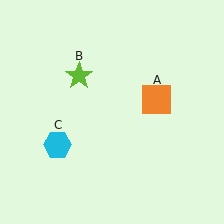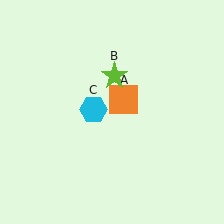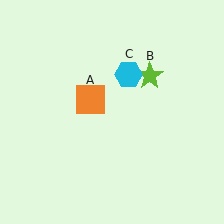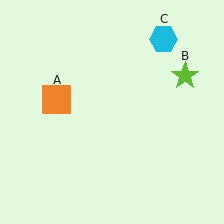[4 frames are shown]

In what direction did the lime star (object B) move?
The lime star (object B) moved right.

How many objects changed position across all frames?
3 objects changed position: orange square (object A), lime star (object B), cyan hexagon (object C).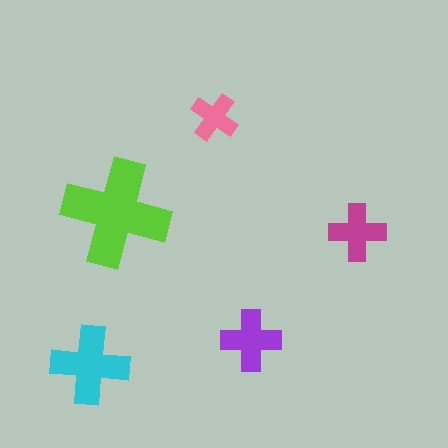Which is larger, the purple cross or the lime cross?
The lime one.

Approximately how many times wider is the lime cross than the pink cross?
About 2.5 times wider.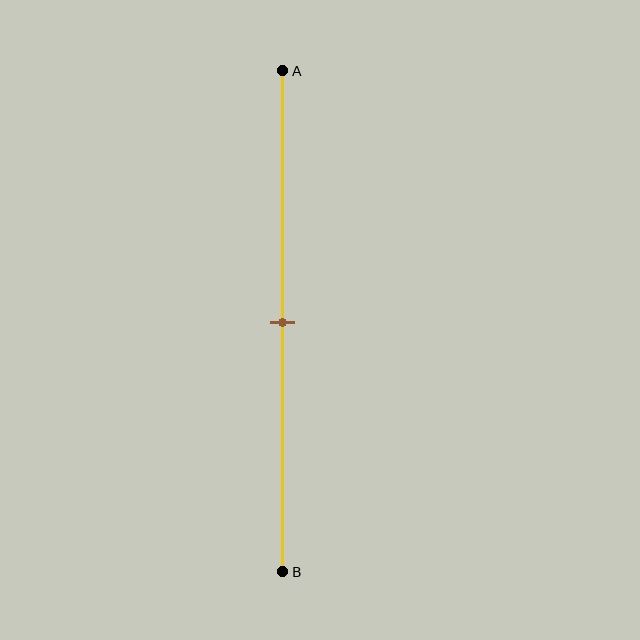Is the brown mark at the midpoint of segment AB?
Yes, the mark is approximately at the midpoint.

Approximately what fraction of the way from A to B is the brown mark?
The brown mark is approximately 50% of the way from A to B.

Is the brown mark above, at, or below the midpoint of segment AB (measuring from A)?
The brown mark is approximately at the midpoint of segment AB.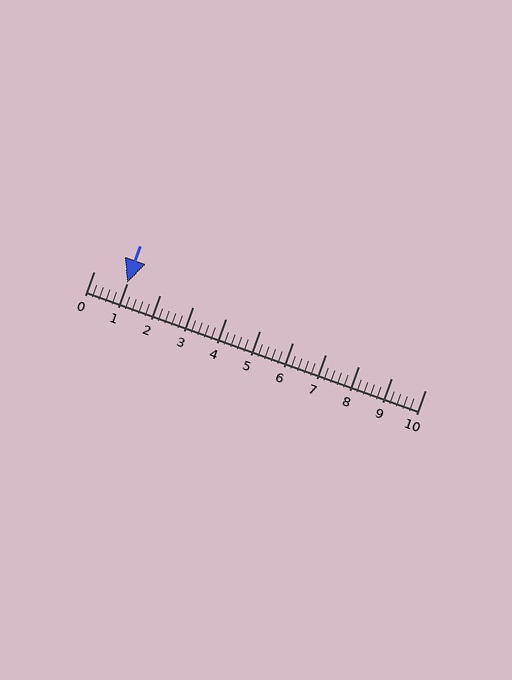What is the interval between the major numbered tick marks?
The major tick marks are spaced 1 units apart.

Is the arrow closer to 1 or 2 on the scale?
The arrow is closer to 1.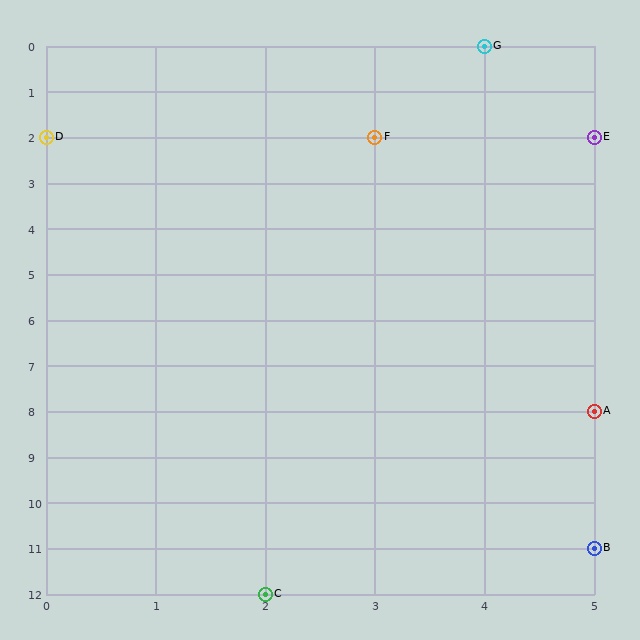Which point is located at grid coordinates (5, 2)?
Point E is at (5, 2).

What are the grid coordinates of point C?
Point C is at grid coordinates (2, 12).